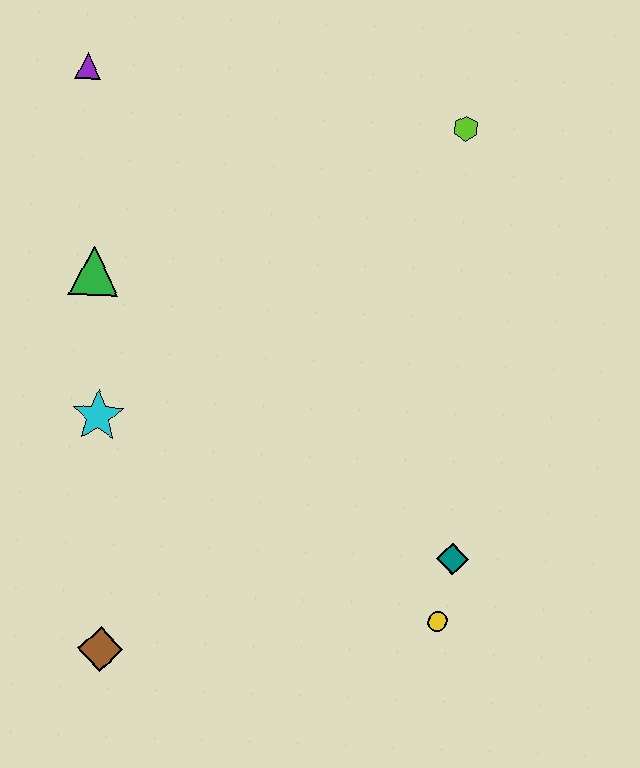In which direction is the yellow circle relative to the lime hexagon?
The yellow circle is below the lime hexagon.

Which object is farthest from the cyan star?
The lime hexagon is farthest from the cyan star.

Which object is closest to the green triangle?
The cyan star is closest to the green triangle.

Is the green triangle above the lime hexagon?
No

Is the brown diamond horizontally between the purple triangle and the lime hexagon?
Yes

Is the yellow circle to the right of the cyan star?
Yes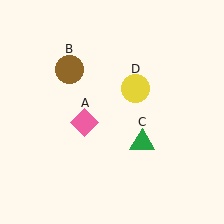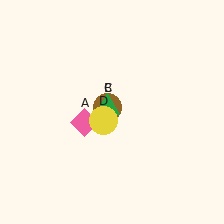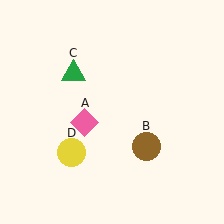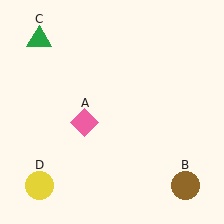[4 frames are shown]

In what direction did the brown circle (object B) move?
The brown circle (object B) moved down and to the right.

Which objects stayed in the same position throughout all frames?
Pink diamond (object A) remained stationary.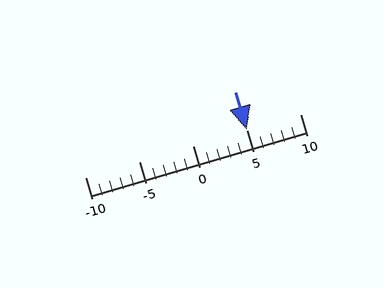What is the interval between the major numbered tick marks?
The major tick marks are spaced 5 units apart.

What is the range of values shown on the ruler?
The ruler shows values from -10 to 10.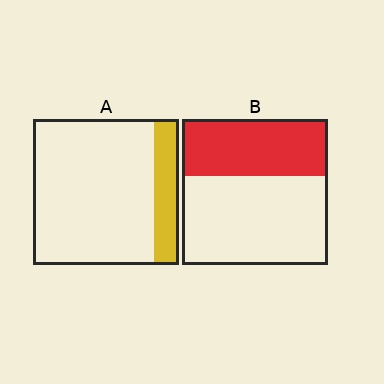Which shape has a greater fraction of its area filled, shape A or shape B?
Shape B.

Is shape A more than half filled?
No.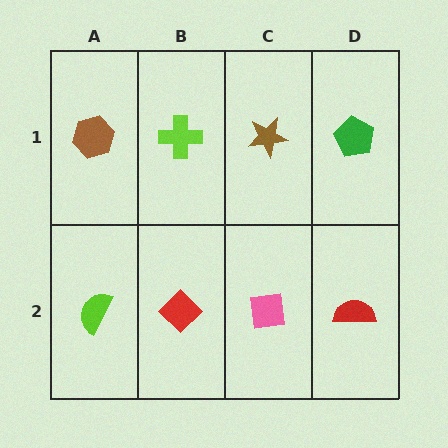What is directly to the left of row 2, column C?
A red diamond.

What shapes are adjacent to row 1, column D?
A red semicircle (row 2, column D), a brown star (row 1, column C).